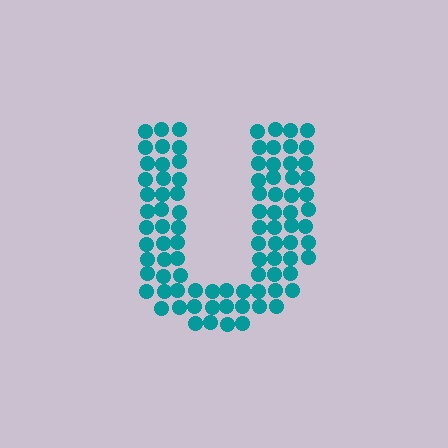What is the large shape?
The large shape is the letter U.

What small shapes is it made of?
It is made of small circles.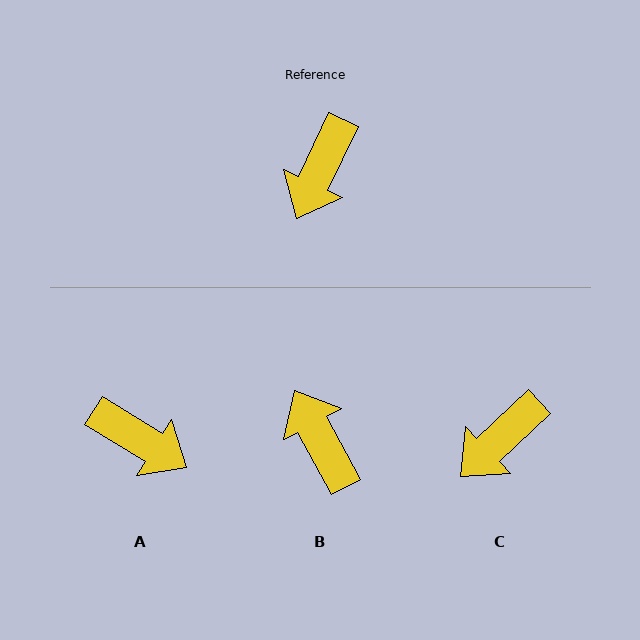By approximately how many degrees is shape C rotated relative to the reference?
Approximately 21 degrees clockwise.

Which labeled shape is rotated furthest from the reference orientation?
B, about 127 degrees away.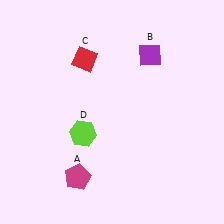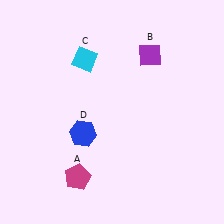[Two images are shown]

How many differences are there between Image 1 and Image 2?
There are 2 differences between the two images.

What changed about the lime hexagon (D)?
In Image 1, D is lime. In Image 2, it changed to blue.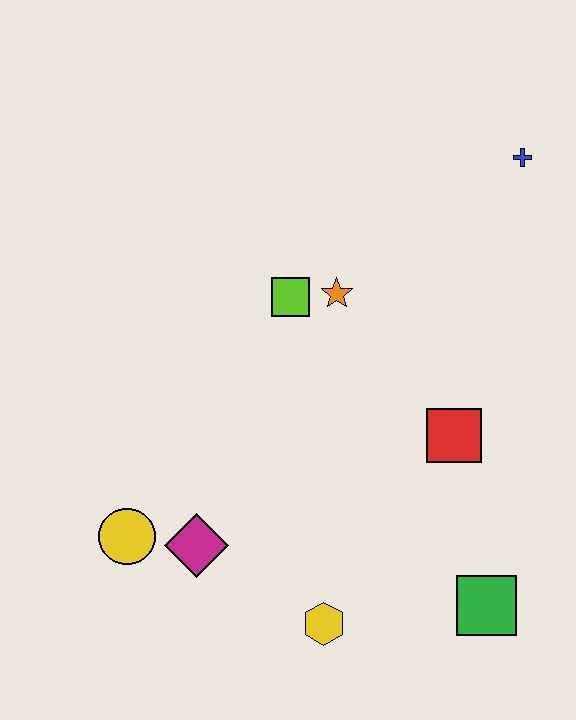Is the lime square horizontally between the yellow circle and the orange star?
Yes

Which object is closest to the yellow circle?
The magenta diamond is closest to the yellow circle.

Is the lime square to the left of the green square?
Yes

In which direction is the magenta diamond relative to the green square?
The magenta diamond is to the left of the green square.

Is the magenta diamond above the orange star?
No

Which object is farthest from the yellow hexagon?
The blue cross is farthest from the yellow hexagon.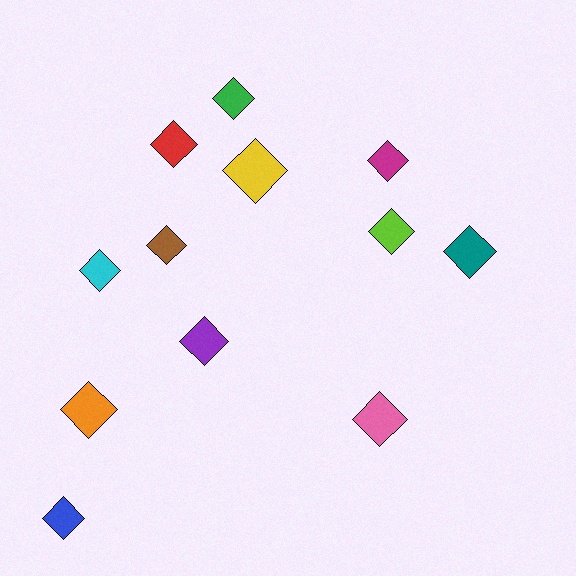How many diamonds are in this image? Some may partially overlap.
There are 12 diamonds.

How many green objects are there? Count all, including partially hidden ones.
There is 1 green object.